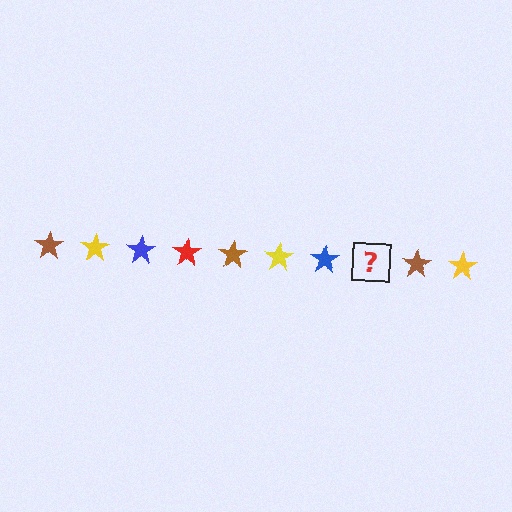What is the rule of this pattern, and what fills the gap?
The rule is that the pattern cycles through brown, yellow, blue, red stars. The gap should be filled with a red star.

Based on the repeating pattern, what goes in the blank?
The blank should be a red star.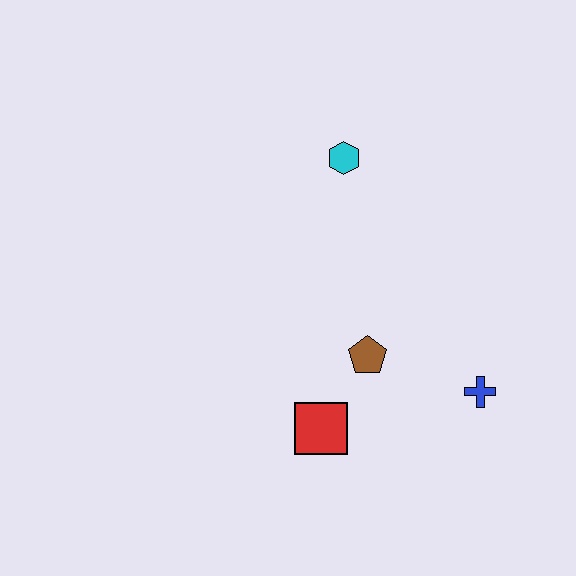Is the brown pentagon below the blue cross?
No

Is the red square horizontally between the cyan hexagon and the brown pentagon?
No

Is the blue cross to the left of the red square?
No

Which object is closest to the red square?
The brown pentagon is closest to the red square.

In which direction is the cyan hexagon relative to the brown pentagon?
The cyan hexagon is above the brown pentagon.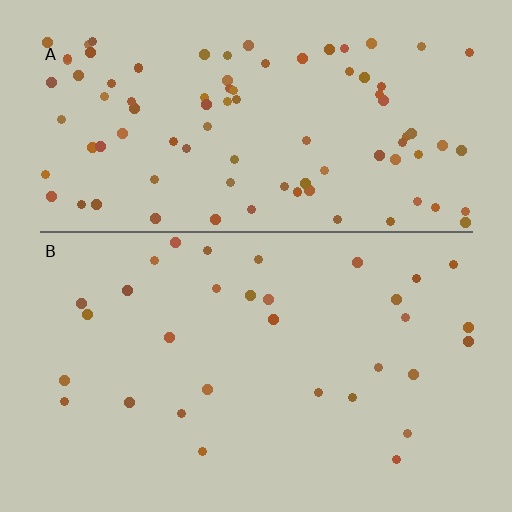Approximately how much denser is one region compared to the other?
Approximately 3.0× — region A over region B.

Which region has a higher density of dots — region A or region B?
A (the top).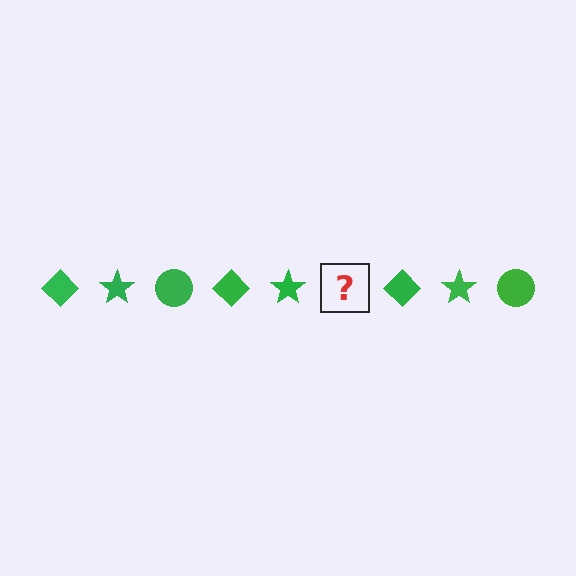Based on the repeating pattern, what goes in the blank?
The blank should be a green circle.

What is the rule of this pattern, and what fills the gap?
The rule is that the pattern cycles through diamond, star, circle shapes in green. The gap should be filled with a green circle.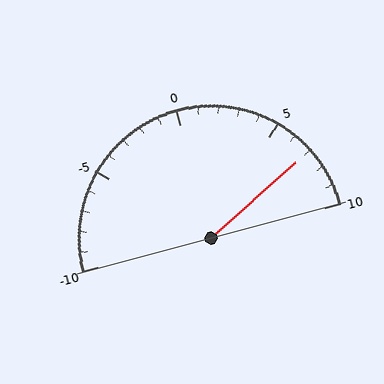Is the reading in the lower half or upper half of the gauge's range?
The reading is in the upper half of the range (-10 to 10).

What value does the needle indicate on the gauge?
The needle indicates approximately 7.